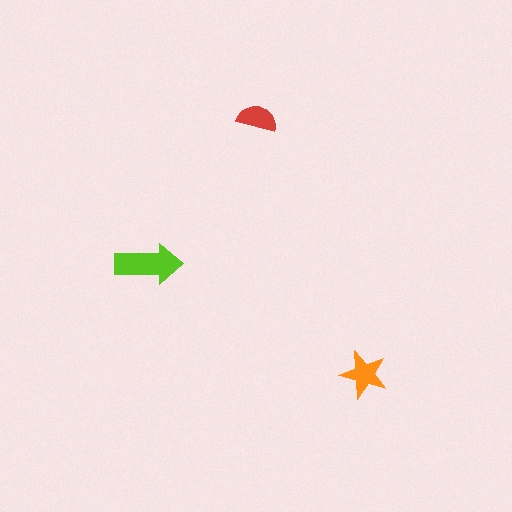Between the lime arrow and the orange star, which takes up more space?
The lime arrow.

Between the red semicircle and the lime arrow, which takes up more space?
The lime arrow.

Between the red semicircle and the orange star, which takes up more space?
The orange star.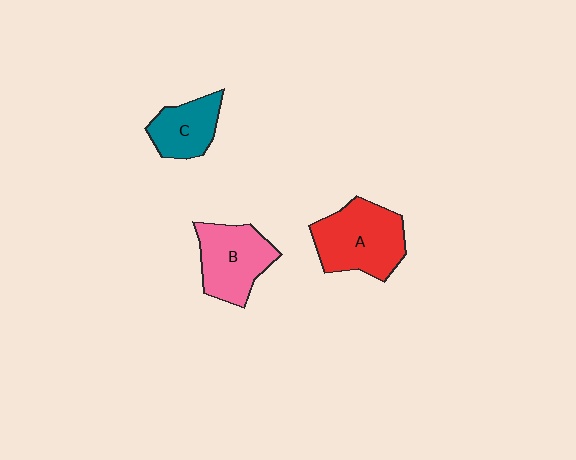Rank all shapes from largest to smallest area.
From largest to smallest: A (red), B (pink), C (teal).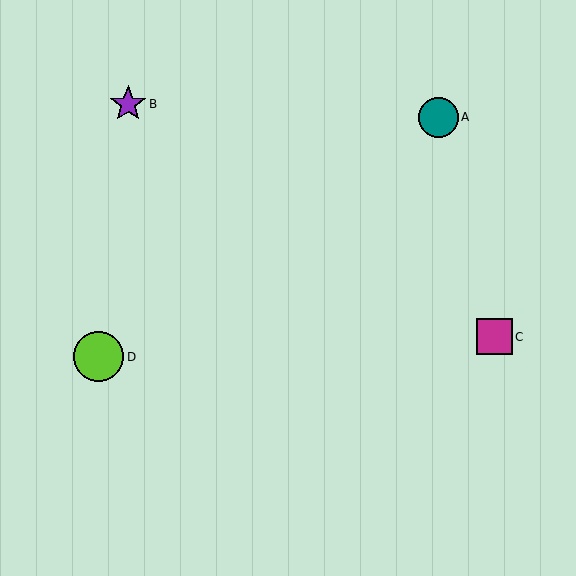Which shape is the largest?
The lime circle (labeled D) is the largest.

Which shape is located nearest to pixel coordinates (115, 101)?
The purple star (labeled B) at (128, 104) is nearest to that location.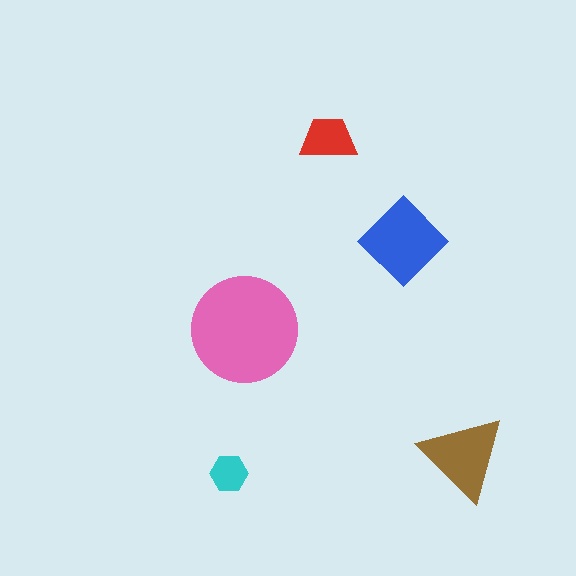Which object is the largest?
The pink circle.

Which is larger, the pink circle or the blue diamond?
The pink circle.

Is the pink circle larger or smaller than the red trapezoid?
Larger.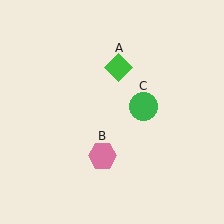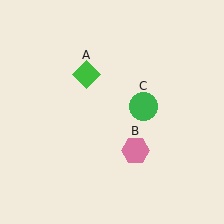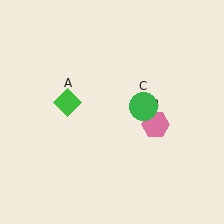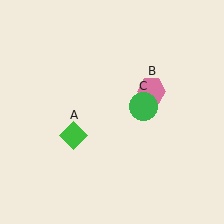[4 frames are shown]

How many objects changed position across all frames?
2 objects changed position: green diamond (object A), pink hexagon (object B).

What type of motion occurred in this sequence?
The green diamond (object A), pink hexagon (object B) rotated counterclockwise around the center of the scene.